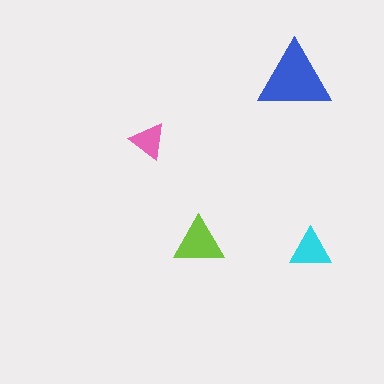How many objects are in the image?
There are 4 objects in the image.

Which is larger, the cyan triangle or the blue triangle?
The blue one.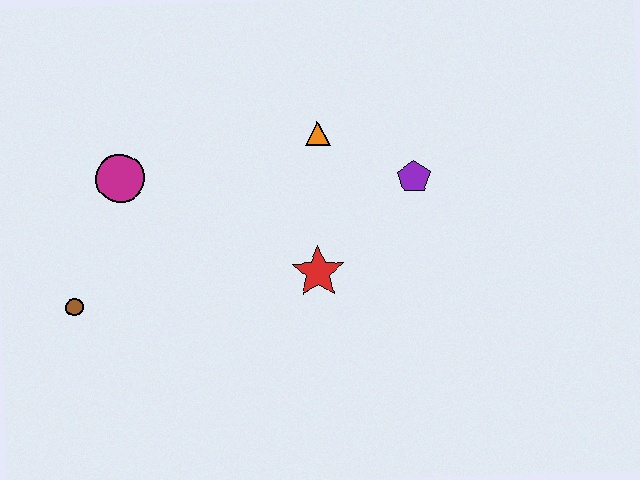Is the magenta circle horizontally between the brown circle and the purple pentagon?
Yes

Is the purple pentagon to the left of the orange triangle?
No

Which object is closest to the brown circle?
The magenta circle is closest to the brown circle.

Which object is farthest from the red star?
The brown circle is farthest from the red star.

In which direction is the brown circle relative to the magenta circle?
The brown circle is below the magenta circle.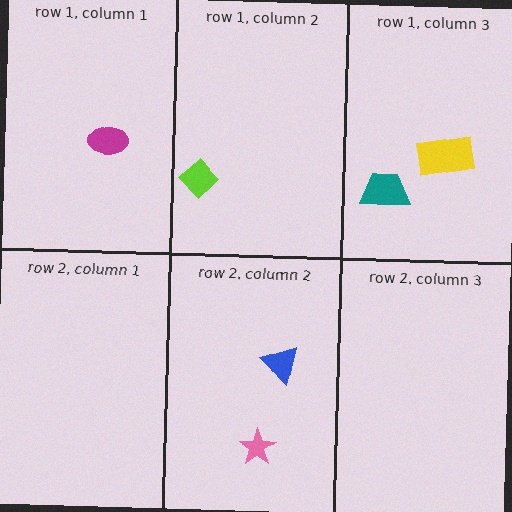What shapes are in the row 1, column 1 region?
The magenta ellipse.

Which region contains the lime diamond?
The row 1, column 2 region.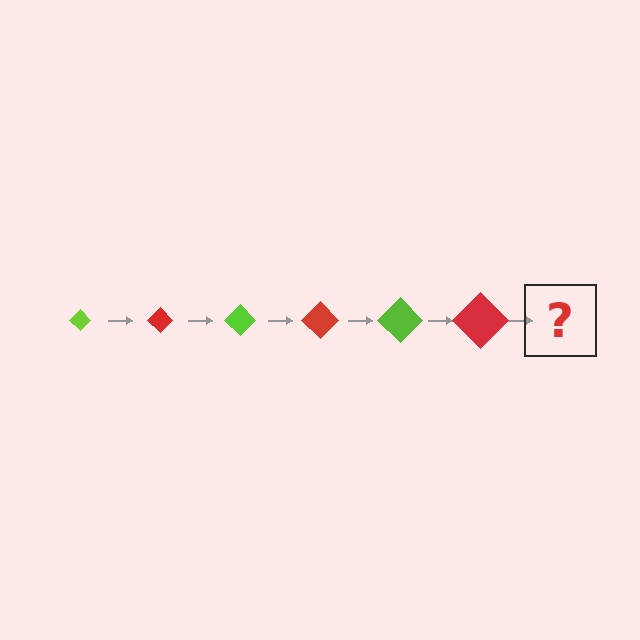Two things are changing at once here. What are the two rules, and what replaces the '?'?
The two rules are that the diamond grows larger each step and the color cycles through lime and red. The '?' should be a lime diamond, larger than the previous one.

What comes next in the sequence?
The next element should be a lime diamond, larger than the previous one.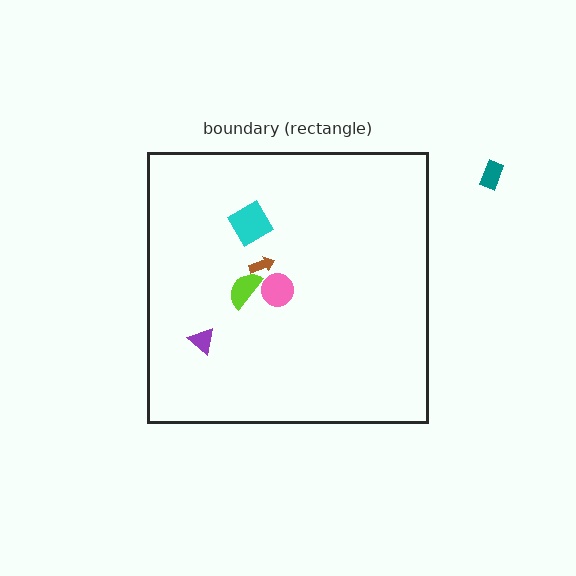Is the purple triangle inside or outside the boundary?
Inside.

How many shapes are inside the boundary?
5 inside, 1 outside.